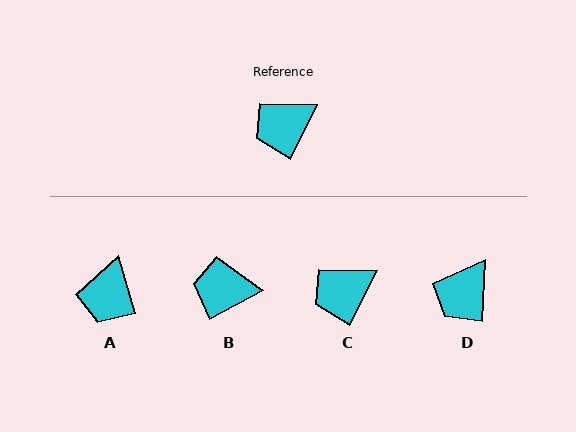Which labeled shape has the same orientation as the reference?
C.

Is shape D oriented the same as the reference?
No, it is off by about 24 degrees.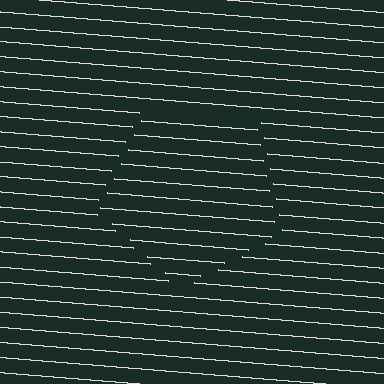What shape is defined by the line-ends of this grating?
An illusory pentagon. The interior of the shape contains the same grating, shifted by half a period — the contour is defined by the phase discontinuity where line-ends from the inner and outer gratings abut.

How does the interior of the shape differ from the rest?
The interior of the shape contains the same grating, shifted by half a period — the contour is defined by the phase discontinuity where line-ends from the inner and outer gratings abut.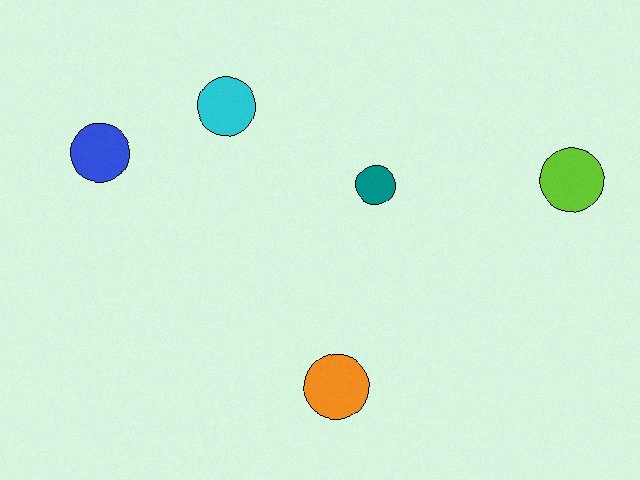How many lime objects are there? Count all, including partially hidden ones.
There is 1 lime object.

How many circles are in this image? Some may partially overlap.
There are 5 circles.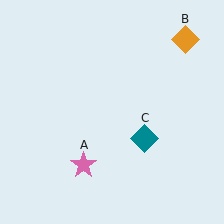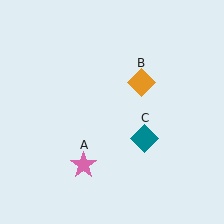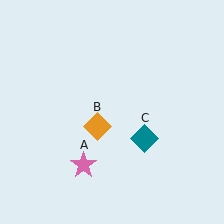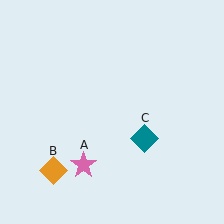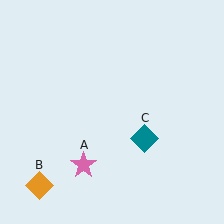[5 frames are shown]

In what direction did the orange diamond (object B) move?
The orange diamond (object B) moved down and to the left.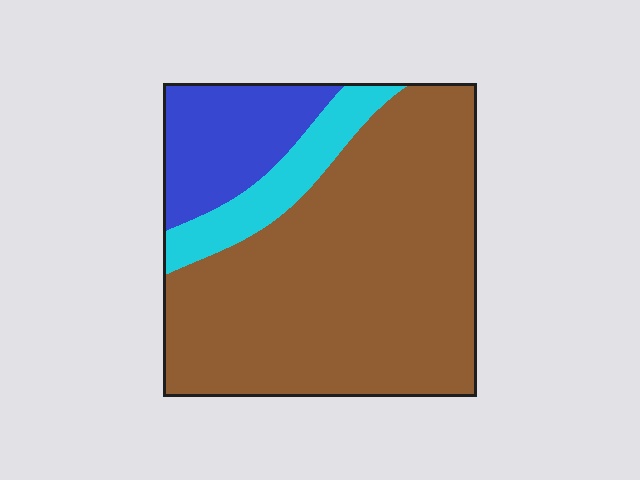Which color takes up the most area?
Brown, at roughly 70%.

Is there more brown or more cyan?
Brown.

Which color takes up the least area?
Cyan, at roughly 10%.